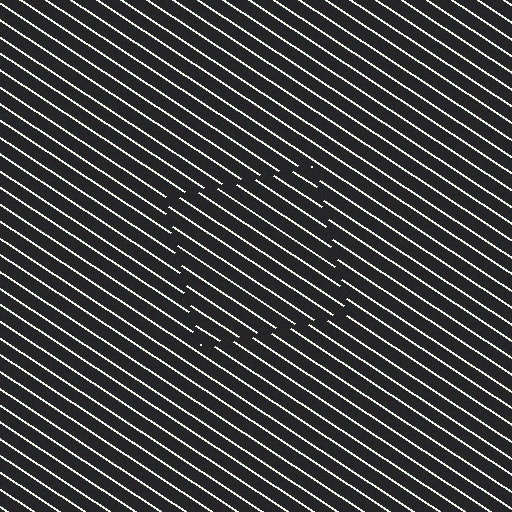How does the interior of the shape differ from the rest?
The interior of the shape contains the same grating, shifted by half a period — the contour is defined by the phase discontinuity where line-ends from the inner and outer gratings abut.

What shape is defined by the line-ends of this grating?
An illusory square. The interior of the shape contains the same grating, shifted by half a period — the contour is defined by the phase discontinuity where line-ends from the inner and outer gratings abut.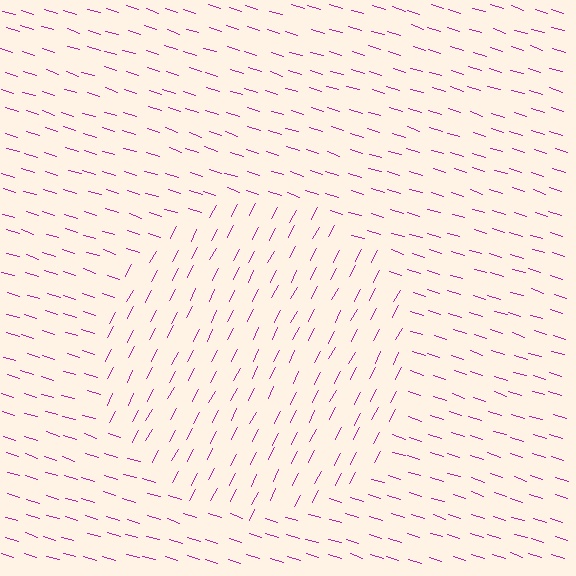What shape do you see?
I see a circle.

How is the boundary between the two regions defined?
The boundary is defined purely by a change in line orientation (approximately 80 degrees difference). All lines are the same color and thickness.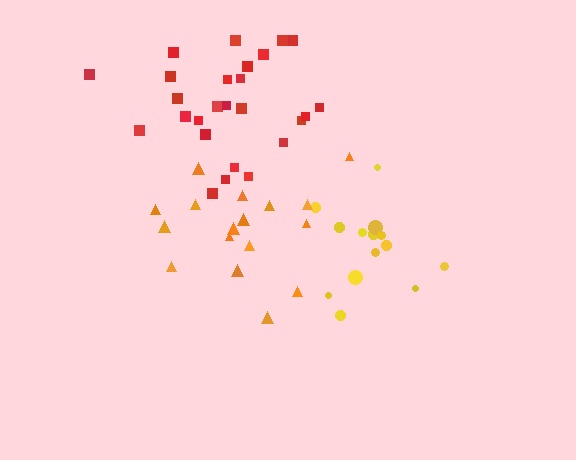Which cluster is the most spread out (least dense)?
Orange.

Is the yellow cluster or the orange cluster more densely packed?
Yellow.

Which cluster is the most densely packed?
Yellow.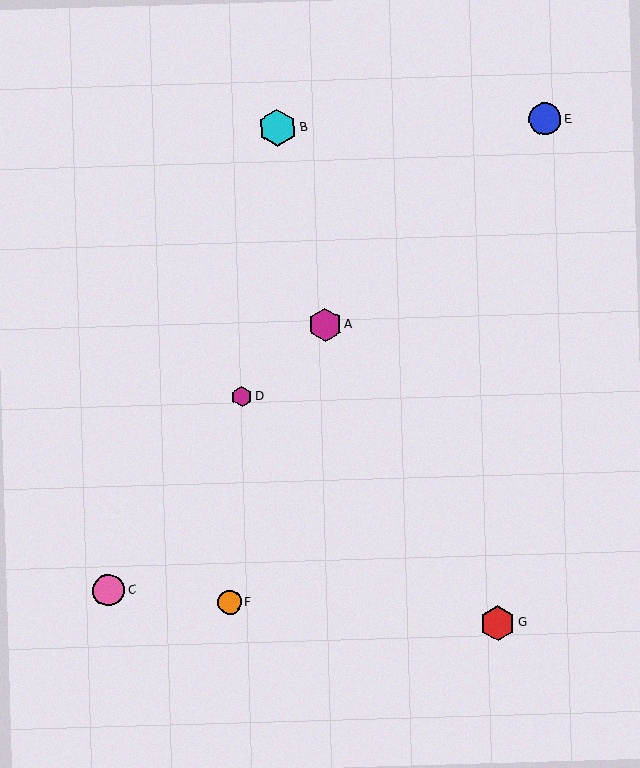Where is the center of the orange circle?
The center of the orange circle is at (230, 602).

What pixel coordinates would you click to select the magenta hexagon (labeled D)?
Click at (242, 397) to select the magenta hexagon D.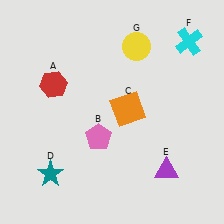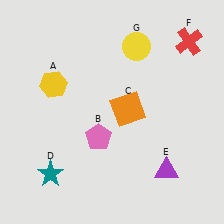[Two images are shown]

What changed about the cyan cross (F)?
In Image 1, F is cyan. In Image 2, it changed to red.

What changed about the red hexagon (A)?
In Image 1, A is red. In Image 2, it changed to yellow.